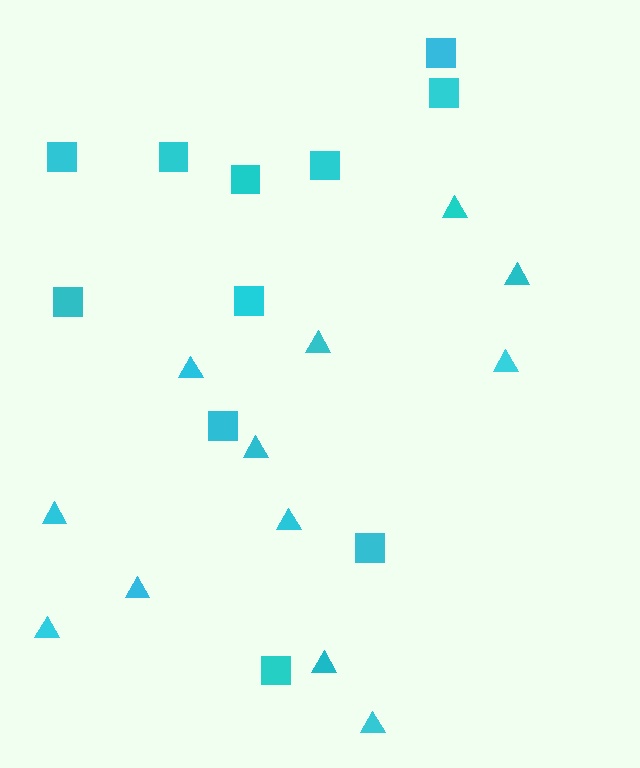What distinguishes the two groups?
There are 2 groups: one group of squares (11) and one group of triangles (12).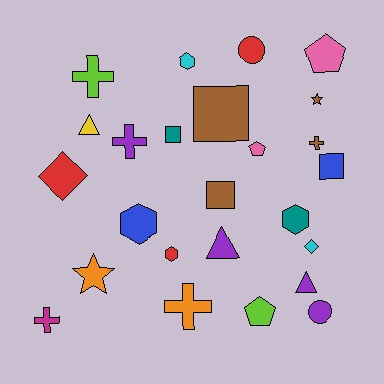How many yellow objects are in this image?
There is 1 yellow object.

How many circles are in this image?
There are 2 circles.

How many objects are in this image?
There are 25 objects.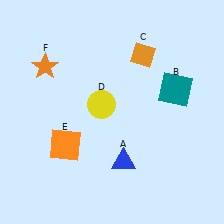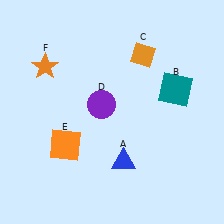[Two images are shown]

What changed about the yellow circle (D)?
In Image 1, D is yellow. In Image 2, it changed to purple.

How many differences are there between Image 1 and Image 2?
There is 1 difference between the two images.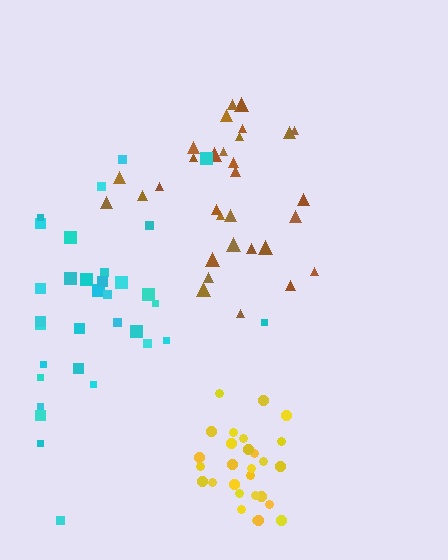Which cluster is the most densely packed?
Yellow.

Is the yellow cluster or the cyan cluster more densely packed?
Yellow.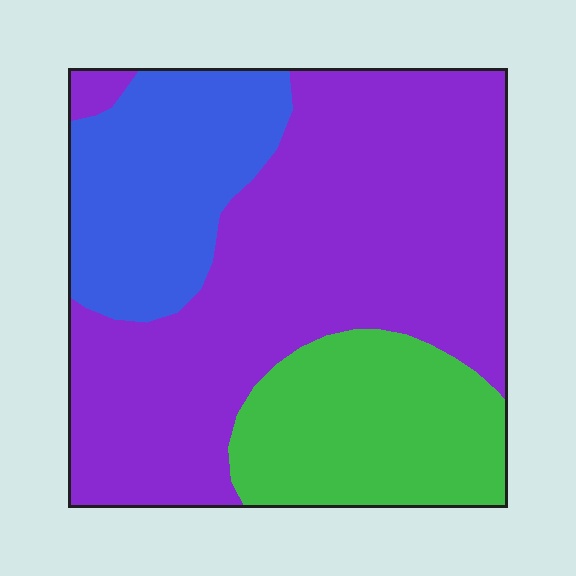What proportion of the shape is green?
Green covers about 20% of the shape.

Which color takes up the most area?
Purple, at roughly 55%.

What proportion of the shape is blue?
Blue takes up about one fifth (1/5) of the shape.